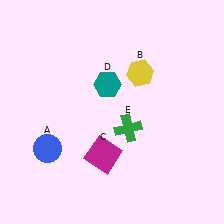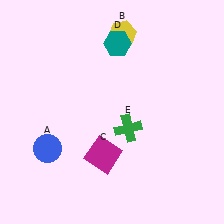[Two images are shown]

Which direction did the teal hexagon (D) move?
The teal hexagon (D) moved up.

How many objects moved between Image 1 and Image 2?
2 objects moved between the two images.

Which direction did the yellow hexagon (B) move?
The yellow hexagon (B) moved up.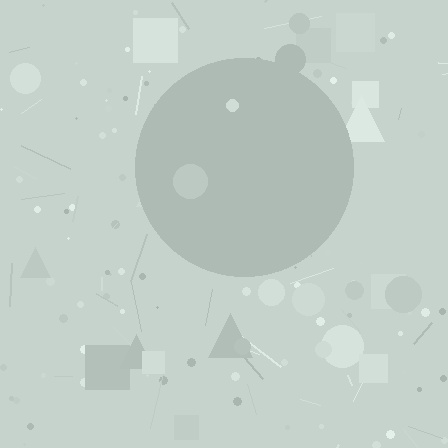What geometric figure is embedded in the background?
A circle is embedded in the background.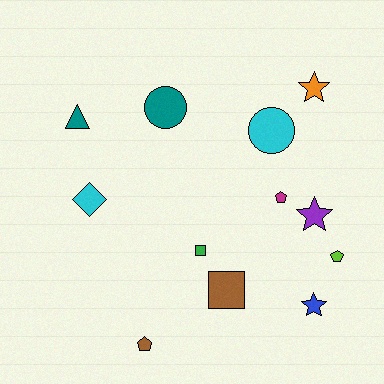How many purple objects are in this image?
There is 1 purple object.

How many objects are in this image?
There are 12 objects.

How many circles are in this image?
There are 2 circles.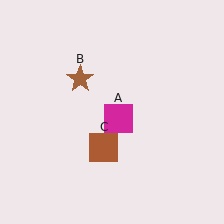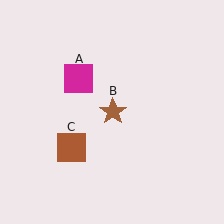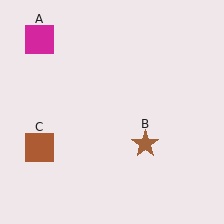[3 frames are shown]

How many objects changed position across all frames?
3 objects changed position: magenta square (object A), brown star (object B), brown square (object C).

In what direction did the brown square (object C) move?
The brown square (object C) moved left.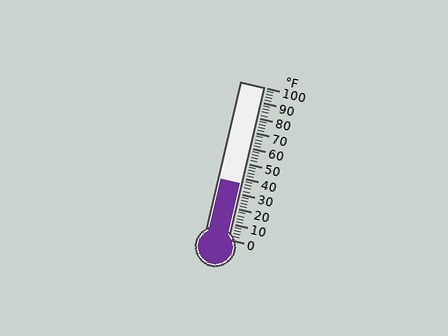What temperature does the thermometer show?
The thermometer shows approximately 36°F.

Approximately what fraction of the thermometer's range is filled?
The thermometer is filled to approximately 35% of its range.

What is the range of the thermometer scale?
The thermometer scale ranges from 0°F to 100°F.